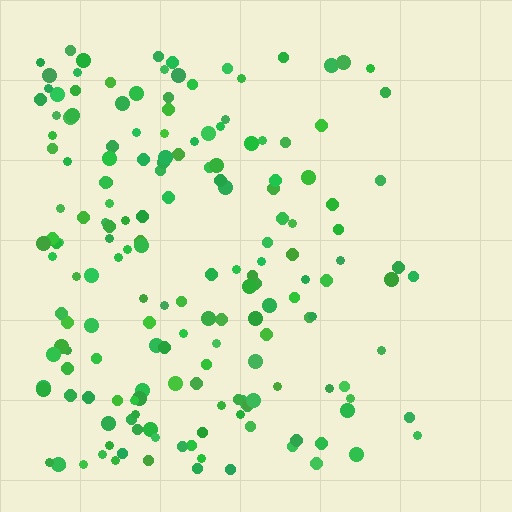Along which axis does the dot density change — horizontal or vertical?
Horizontal.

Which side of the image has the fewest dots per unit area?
The right.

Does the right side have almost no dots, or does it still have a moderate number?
Still a moderate number, just noticeably fewer than the left.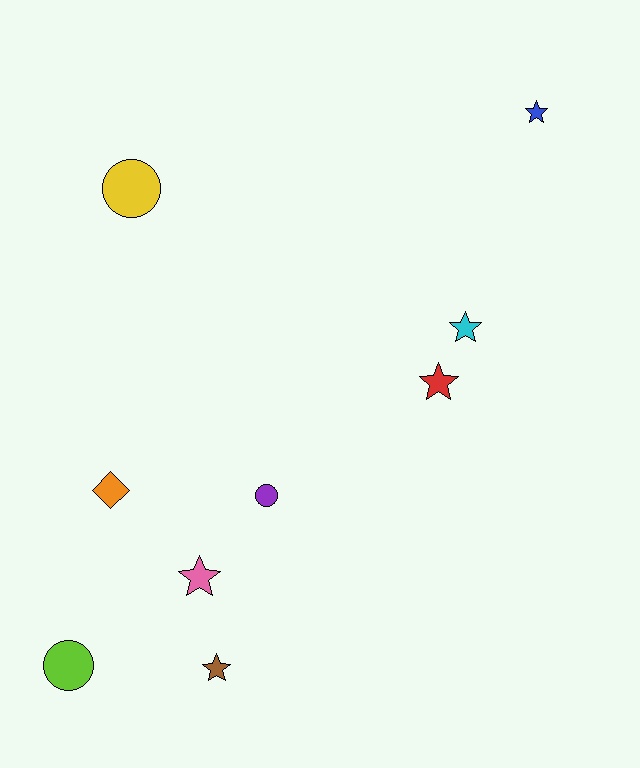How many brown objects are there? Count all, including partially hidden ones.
There is 1 brown object.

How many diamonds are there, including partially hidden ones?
There is 1 diamond.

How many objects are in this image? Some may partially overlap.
There are 9 objects.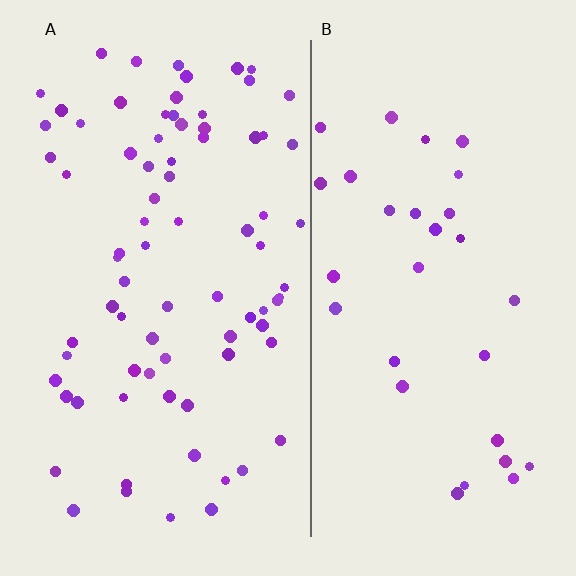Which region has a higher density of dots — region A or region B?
A (the left).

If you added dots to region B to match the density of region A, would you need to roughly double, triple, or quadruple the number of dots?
Approximately triple.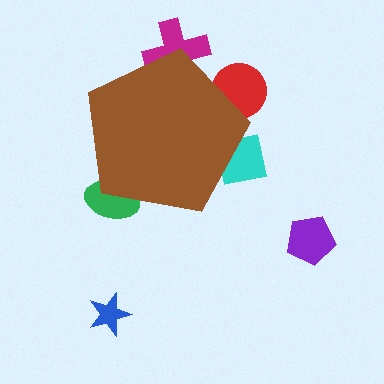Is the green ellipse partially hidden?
Yes, the green ellipse is partially hidden behind the brown pentagon.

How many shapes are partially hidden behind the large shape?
4 shapes are partially hidden.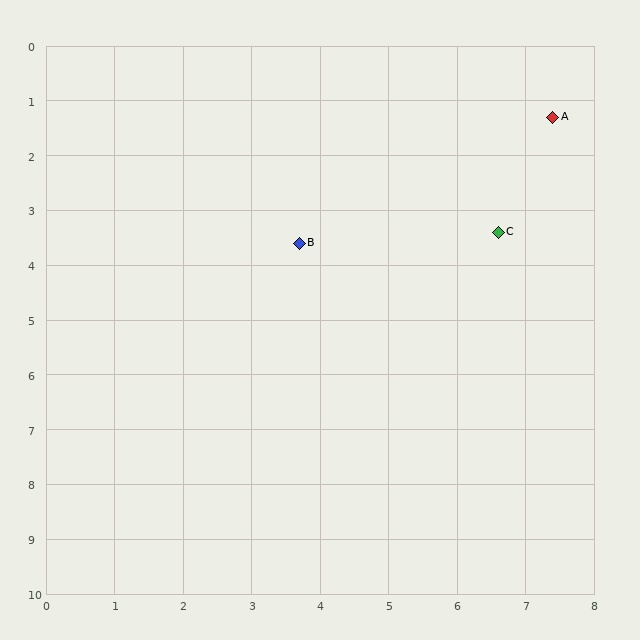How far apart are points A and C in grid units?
Points A and C are about 2.2 grid units apart.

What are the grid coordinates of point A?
Point A is at approximately (7.4, 1.3).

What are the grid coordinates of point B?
Point B is at approximately (3.7, 3.6).